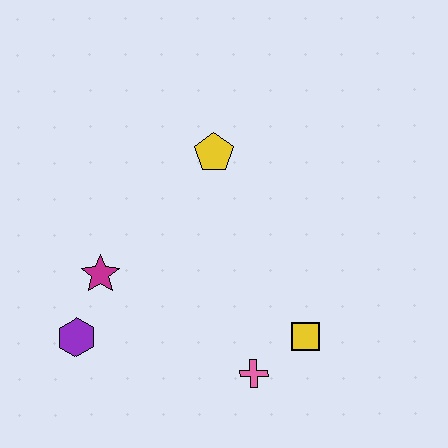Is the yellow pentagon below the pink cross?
No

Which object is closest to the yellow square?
The pink cross is closest to the yellow square.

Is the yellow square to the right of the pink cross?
Yes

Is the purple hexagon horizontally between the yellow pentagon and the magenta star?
No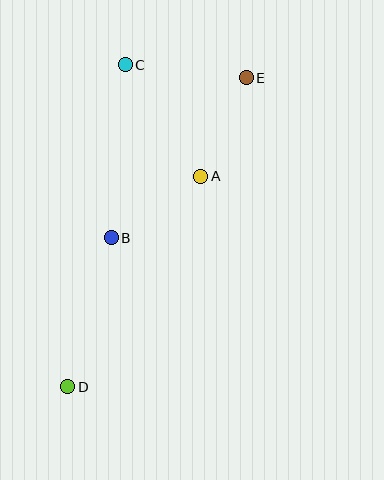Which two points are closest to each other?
Points A and B are closest to each other.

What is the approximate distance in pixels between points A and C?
The distance between A and C is approximately 135 pixels.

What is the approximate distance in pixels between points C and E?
The distance between C and E is approximately 122 pixels.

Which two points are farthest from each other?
Points D and E are farthest from each other.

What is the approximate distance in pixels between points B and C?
The distance between B and C is approximately 174 pixels.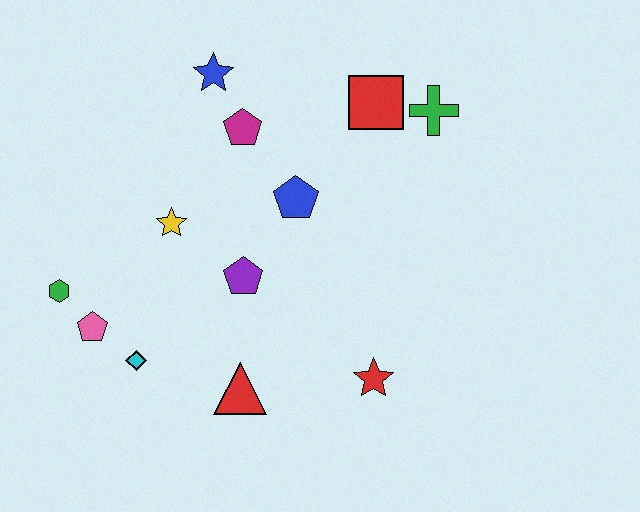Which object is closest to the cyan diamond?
The pink pentagon is closest to the cyan diamond.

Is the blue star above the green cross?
Yes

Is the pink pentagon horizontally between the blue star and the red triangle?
No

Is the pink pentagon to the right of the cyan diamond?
No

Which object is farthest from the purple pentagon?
The green cross is farthest from the purple pentagon.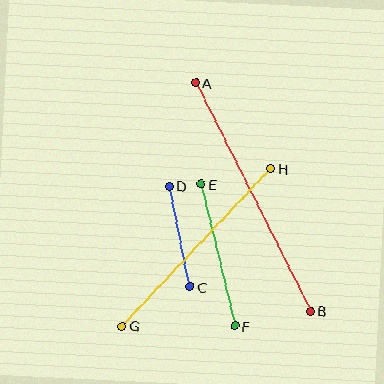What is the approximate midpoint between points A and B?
The midpoint is at approximately (253, 197) pixels.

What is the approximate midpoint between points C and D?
The midpoint is at approximately (180, 236) pixels.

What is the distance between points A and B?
The distance is approximately 256 pixels.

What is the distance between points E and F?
The distance is approximately 145 pixels.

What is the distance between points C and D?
The distance is approximately 103 pixels.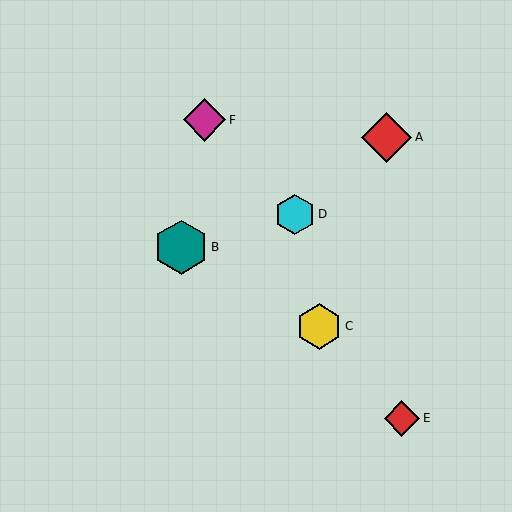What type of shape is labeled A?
Shape A is a red diamond.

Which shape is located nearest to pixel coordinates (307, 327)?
The yellow hexagon (labeled C) at (319, 327) is nearest to that location.